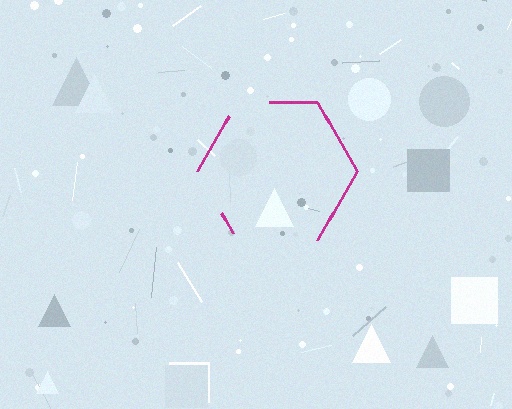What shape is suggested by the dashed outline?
The dashed outline suggests a hexagon.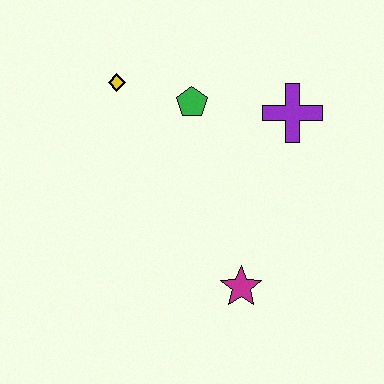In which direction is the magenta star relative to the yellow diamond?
The magenta star is below the yellow diamond.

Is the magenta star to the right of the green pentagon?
Yes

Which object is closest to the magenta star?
The purple cross is closest to the magenta star.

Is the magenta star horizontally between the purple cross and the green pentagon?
Yes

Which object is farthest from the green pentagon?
The magenta star is farthest from the green pentagon.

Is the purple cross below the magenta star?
No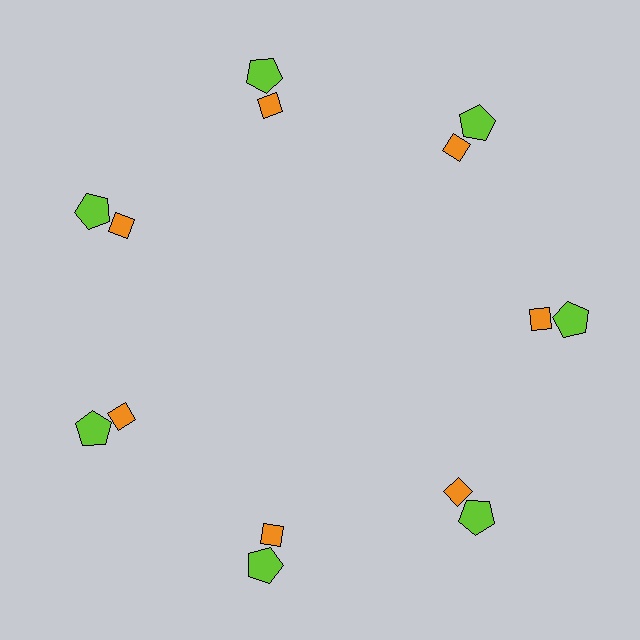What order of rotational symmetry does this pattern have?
This pattern has 7-fold rotational symmetry.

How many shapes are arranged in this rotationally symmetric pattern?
There are 14 shapes, arranged in 7 groups of 2.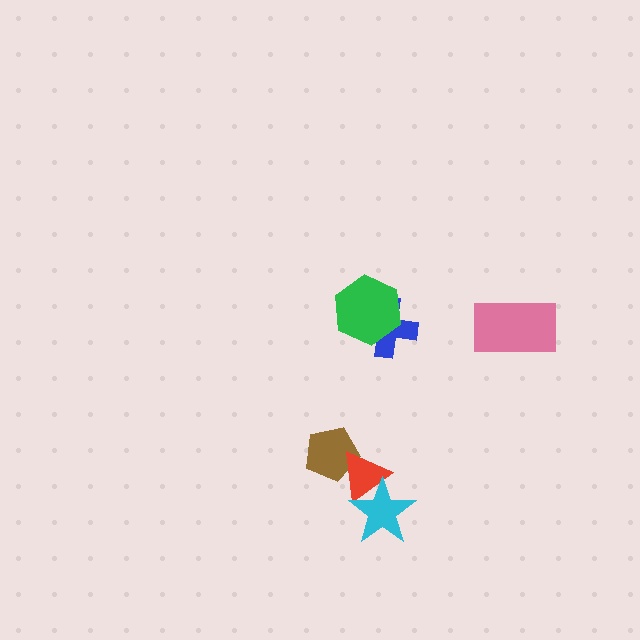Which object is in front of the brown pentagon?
The red triangle is in front of the brown pentagon.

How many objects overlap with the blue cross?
1 object overlaps with the blue cross.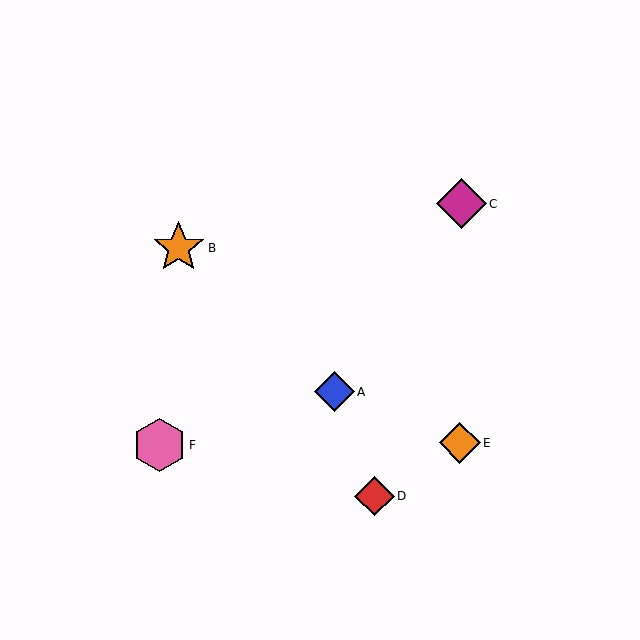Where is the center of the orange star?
The center of the orange star is at (179, 248).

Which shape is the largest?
The pink hexagon (labeled F) is the largest.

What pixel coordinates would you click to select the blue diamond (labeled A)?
Click at (334, 392) to select the blue diamond A.